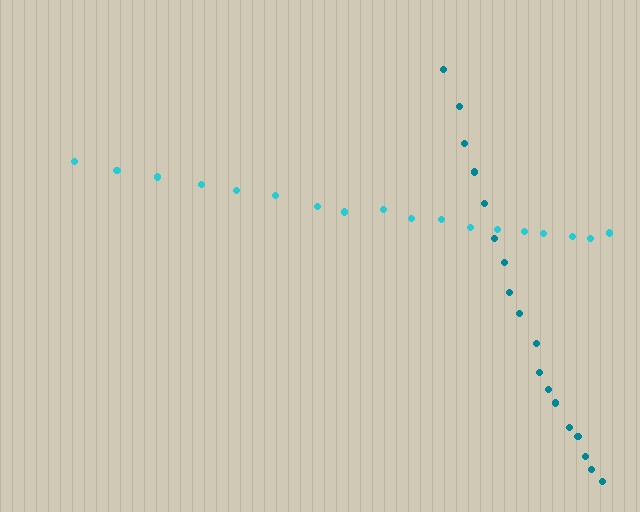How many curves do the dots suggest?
There are 2 distinct paths.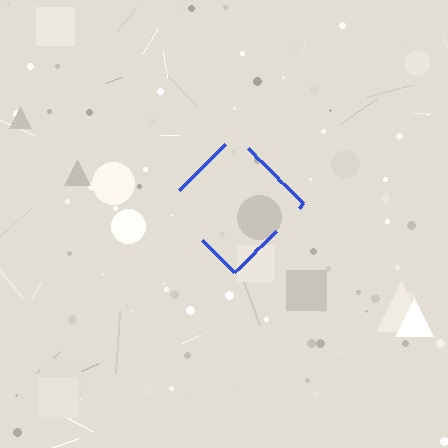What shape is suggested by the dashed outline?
The dashed outline suggests a diamond.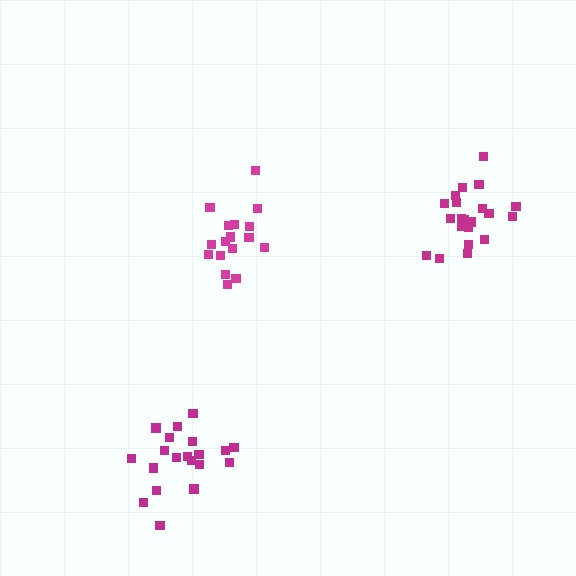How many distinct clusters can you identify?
There are 3 distinct clusters.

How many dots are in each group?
Group 1: 20 dots, Group 2: 17 dots, Group 3: 21 dots (58 total).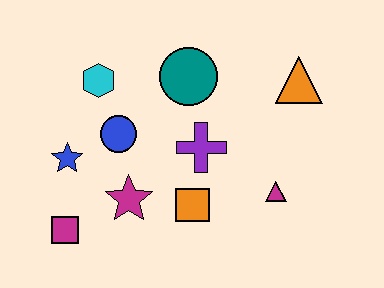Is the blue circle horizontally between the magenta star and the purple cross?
No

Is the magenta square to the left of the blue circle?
Yes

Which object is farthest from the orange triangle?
The magenta square is farthest from the orange triangle.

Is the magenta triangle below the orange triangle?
Yes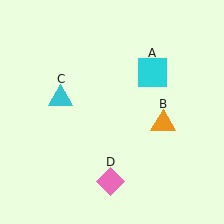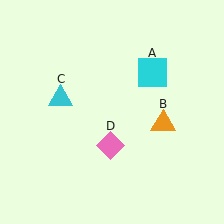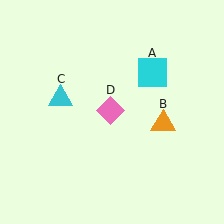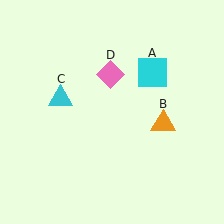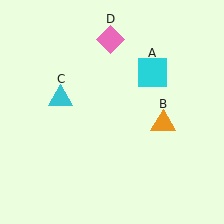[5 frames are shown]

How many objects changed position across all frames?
1 object changed position: pink diamond (object D).